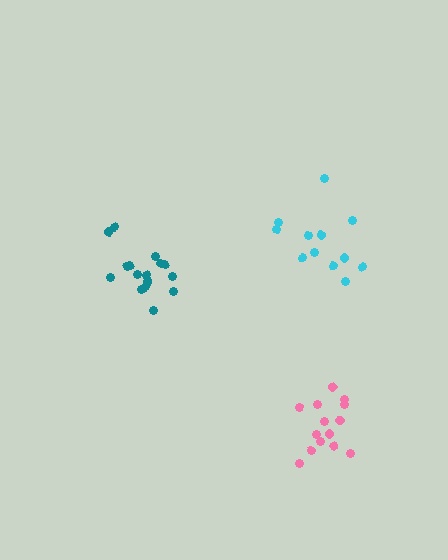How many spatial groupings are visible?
There are 3 spatial groupings.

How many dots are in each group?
Group 1: 17 dots, Group 2: 14 dots, Group 3: 12 dots (43 total).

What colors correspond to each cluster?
The clusters are colored: teal, pink, cyan.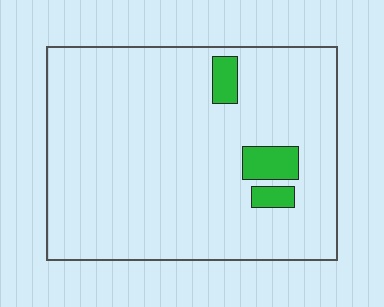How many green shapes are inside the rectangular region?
3.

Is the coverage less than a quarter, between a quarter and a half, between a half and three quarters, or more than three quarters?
Less than a quarter.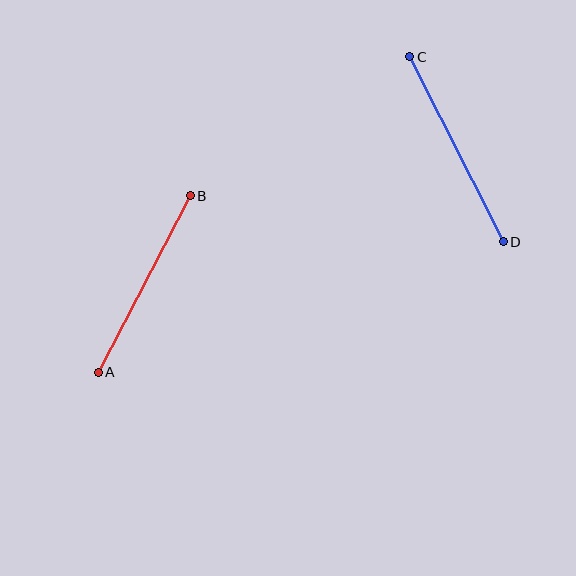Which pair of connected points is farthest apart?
Points C and D are farthest apart.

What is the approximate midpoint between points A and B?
The midpoint is at approximately (144, 284) pixels.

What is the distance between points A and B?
The distance is approximately 199 pixels.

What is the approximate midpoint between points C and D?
The midpoint is at approximately (457, 149) pixels.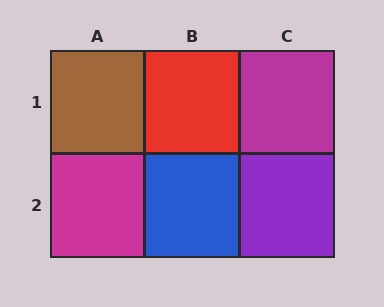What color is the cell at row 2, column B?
Blue.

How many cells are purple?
1 cell is purple.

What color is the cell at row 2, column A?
Magenta.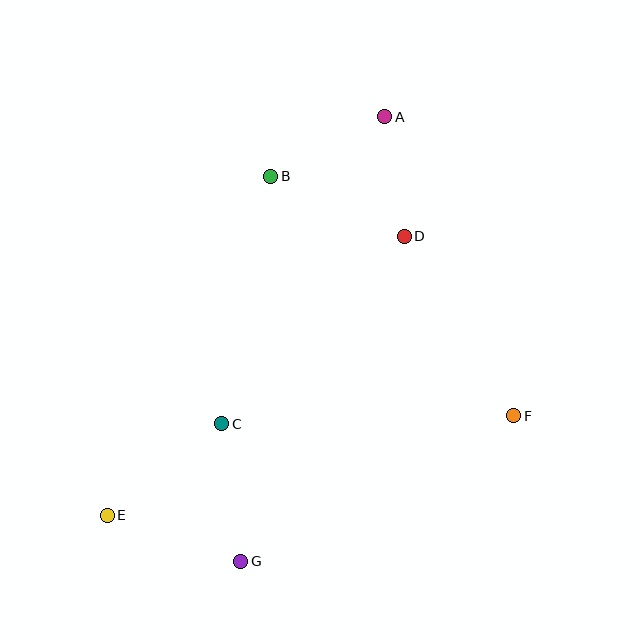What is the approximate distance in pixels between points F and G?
The distance between F and G is approximately 309 pixels.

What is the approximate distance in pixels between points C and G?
The distance between C and G is approximately 139 pixels.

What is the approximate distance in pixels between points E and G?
The distance between E and G is approximately 141 pixels.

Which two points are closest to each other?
Points A and D are closest to each other.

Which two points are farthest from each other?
Points A and E are farthest from each other.